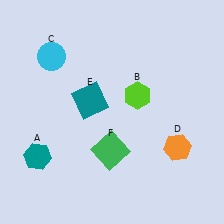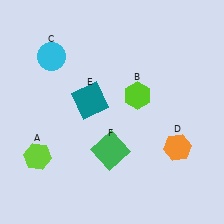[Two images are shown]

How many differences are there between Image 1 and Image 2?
There is 1 difference between the two images.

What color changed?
The hexagon (A) changed from teal in Image 1 to lime in Image 2.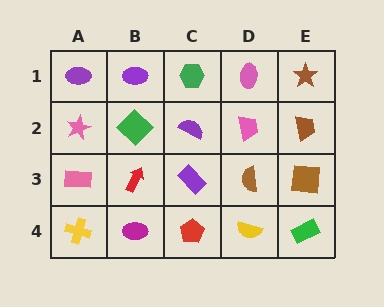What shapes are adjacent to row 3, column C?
A purple semicircle (row 2, column C), a red pentagon (row 4, column C), a red arrow (row 3, column B), a brown semicircle (row 3, column D).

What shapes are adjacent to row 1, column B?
A green diamond (row 2, column B), a purple ellipse (row 1, column A), a green hexagon (row 1, column C).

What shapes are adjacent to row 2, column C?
A green hexagon (row 1, column C), a purple rectangle (row 3, column C), a green diamond (row 2, column B), a pink trapezoid (row 2, column D).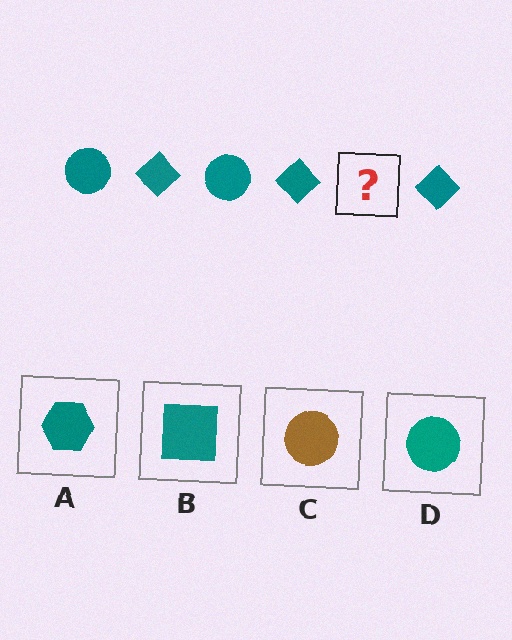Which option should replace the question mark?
Option D.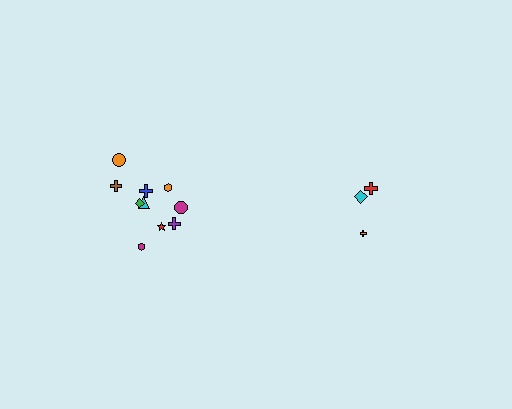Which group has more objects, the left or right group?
The left group.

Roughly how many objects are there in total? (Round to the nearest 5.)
Roughly 15 objects in total.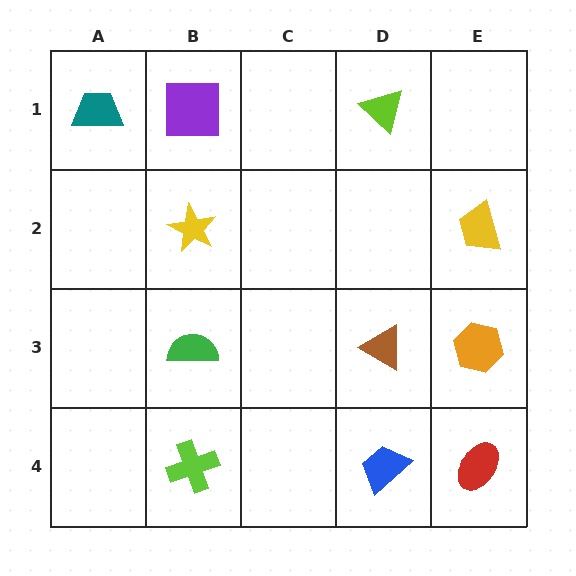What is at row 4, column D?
A blue trapezoid.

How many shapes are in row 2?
2 shapes.